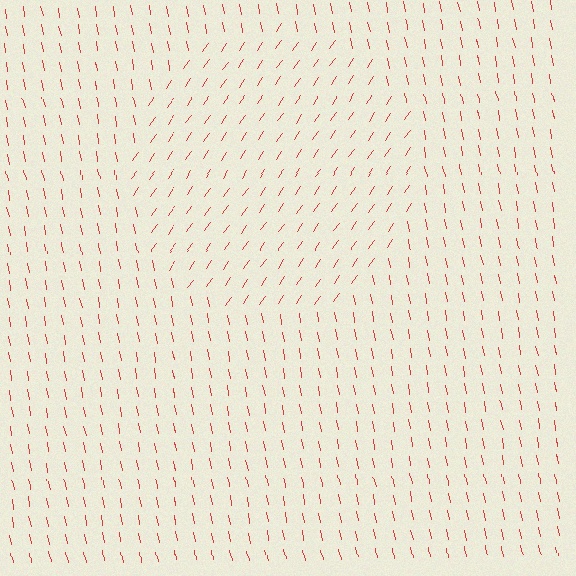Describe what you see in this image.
The image is filled with small red line segments. A circle region in the image has lines oriented differently from the surrounding lines, creating a visible texture boundary.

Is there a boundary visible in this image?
Yes, there is a texture boundary formed by a change in line orientation.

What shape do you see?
I see a circle.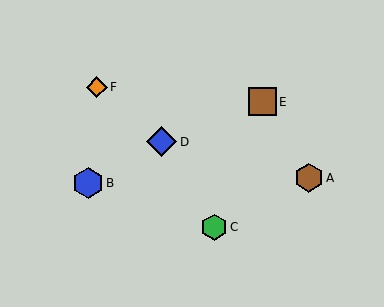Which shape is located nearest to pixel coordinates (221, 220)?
The green hexagon (labeled C) at (214, 227) is nearest to that location.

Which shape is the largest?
The blue hexagon (labeled B) is the largest.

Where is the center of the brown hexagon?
The center of the brown hexagon is at (309, 178).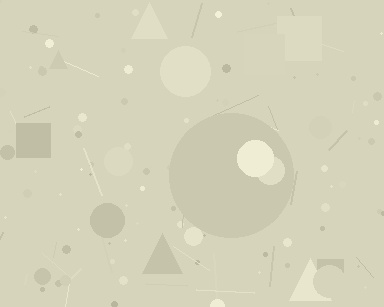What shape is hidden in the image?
A circle is hidden in the image.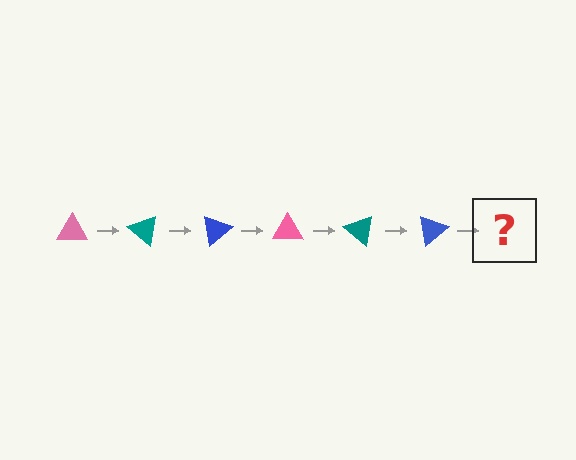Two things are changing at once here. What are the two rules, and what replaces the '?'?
The two rules are that it rotates 40 degrees each step and the color cycles through pink, teal, and blue. The '?' should be a pink triangle, rotated 240 degrees from the start.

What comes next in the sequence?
The next element should be a pink triangle, rotated 240 degrees from the start.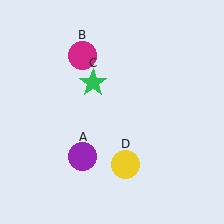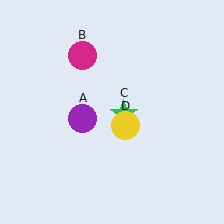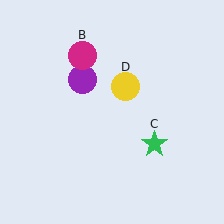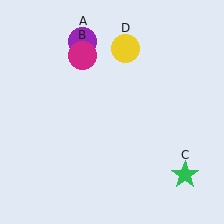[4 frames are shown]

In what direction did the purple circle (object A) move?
The purple circle (object A) moved up.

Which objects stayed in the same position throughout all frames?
Magenta circle (object B) remained stationary.